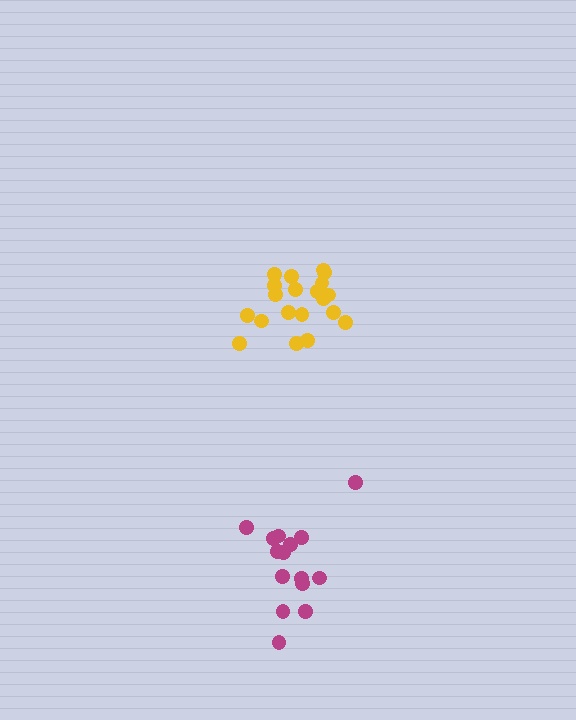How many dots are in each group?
Group 1: 15 dots, Group 2: 20 dots (35 total).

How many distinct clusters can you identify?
There are 2 distinct clusters.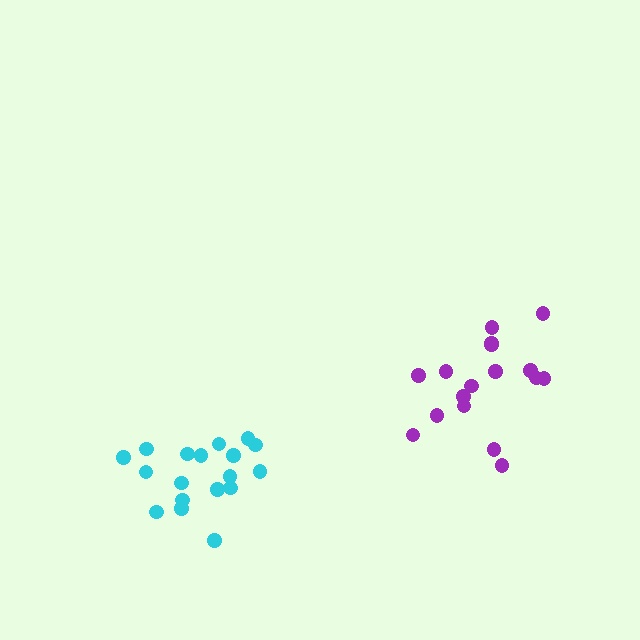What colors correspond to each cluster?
The clusters are colored: purple, cyan.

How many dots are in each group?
Group 1: 17 dots, Group 2: 19 dots (36 total).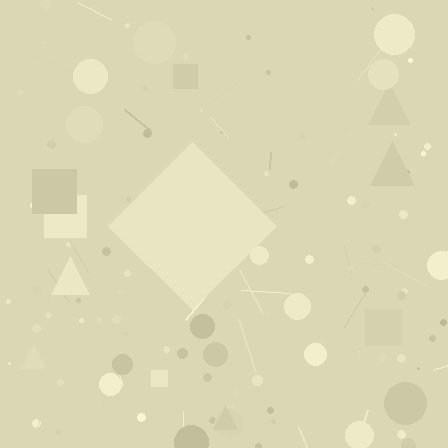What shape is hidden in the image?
A diamond is hidden in the image.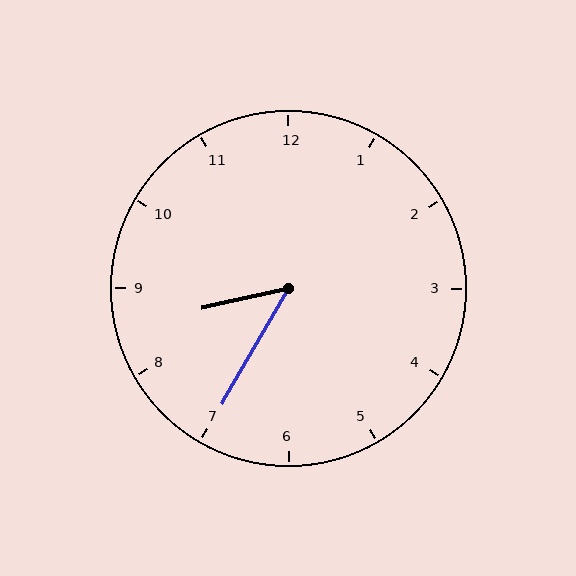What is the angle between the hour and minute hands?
Approximately 48 degrees.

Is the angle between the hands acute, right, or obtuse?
It is acute.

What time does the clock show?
8:35.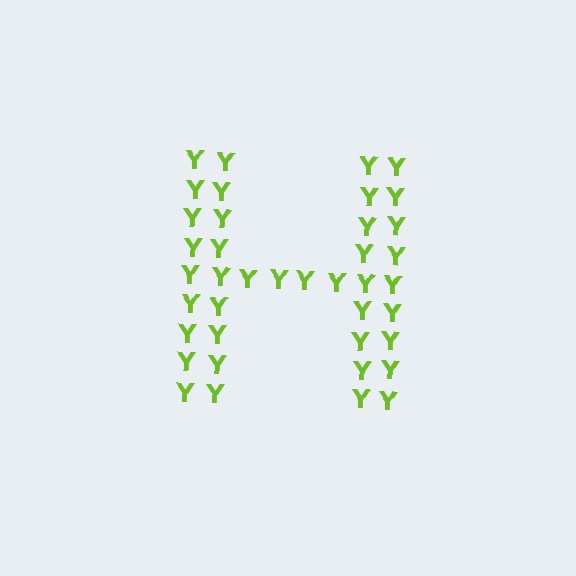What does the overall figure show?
The overall figure shows the letter H.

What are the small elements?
The small elements are letter Y's.